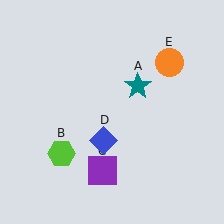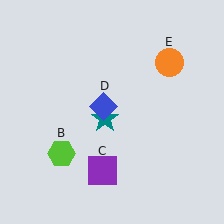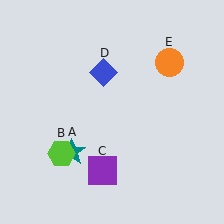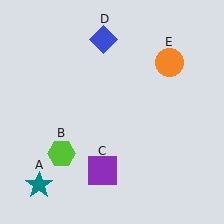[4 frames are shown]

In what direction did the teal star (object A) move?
The teal star (object A) moved down and to the left.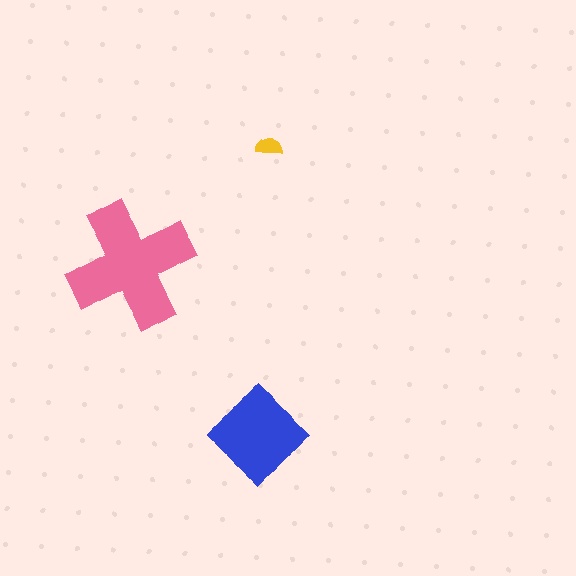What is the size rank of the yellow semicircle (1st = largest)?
3rd.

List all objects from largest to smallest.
The pink cross, the blue diamond, the yellow semicircle.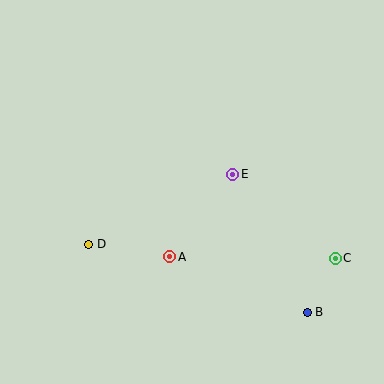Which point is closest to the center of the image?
Point E at (233, 174) is closest to the center.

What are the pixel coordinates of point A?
Point A is at (170, 257).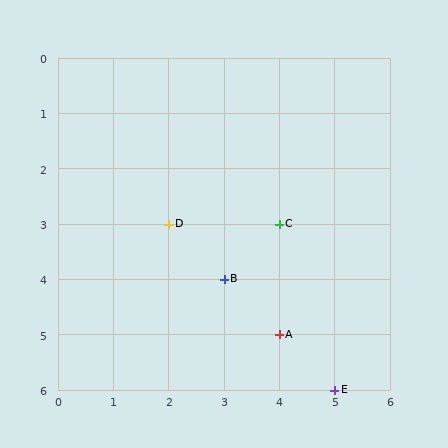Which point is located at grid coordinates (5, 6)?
Point E is at (5, 6).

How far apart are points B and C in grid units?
Points B and C are 1 column and 1 row apart (about 1.4 grid units diagonally).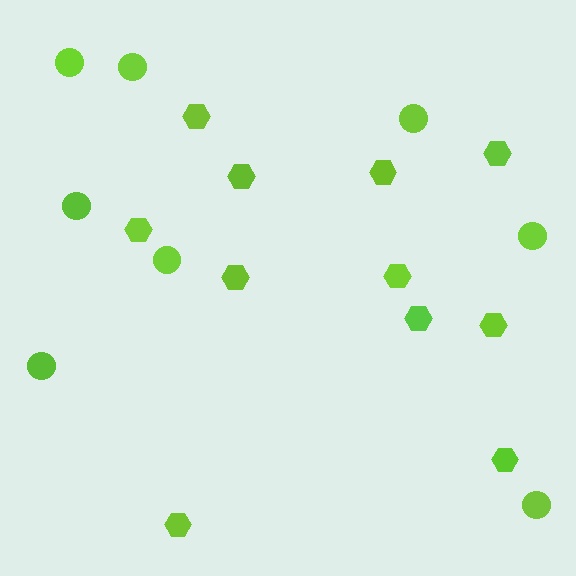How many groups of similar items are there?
There are 2 groups: one group of hexagons (11) and one group of circles (8).